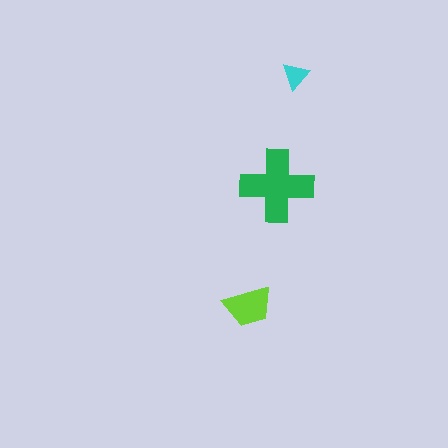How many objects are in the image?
There are 3 objects in the image.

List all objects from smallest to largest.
The cyan triangle, the lime trapezoid, the green cross.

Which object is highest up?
The cyan triangle is topmost.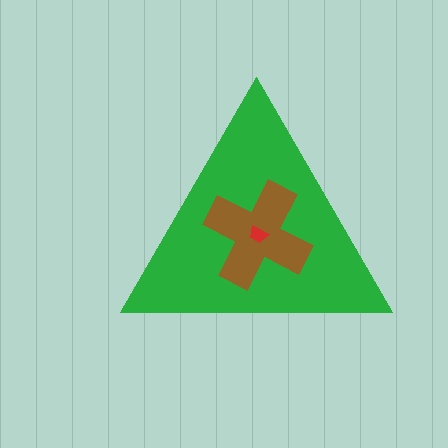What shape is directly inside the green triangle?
The brown cross.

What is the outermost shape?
The green triangle.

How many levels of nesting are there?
3.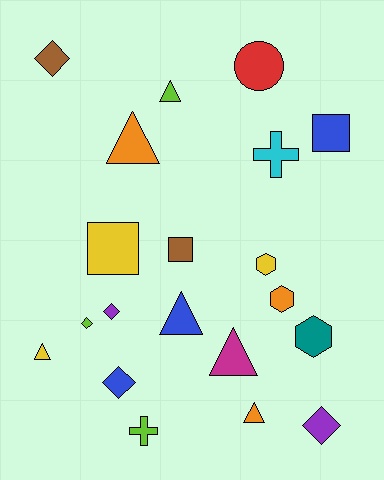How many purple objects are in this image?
There are 2 purple objects.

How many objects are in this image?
There are 20 objects.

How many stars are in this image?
There are no stars.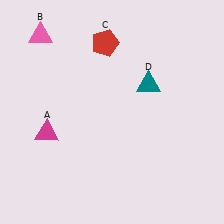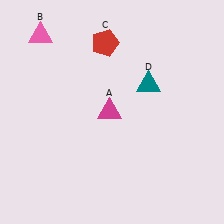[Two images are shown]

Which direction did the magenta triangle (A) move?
The magenta triangle (A) moved right.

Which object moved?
The magenta triangle (A) moved right.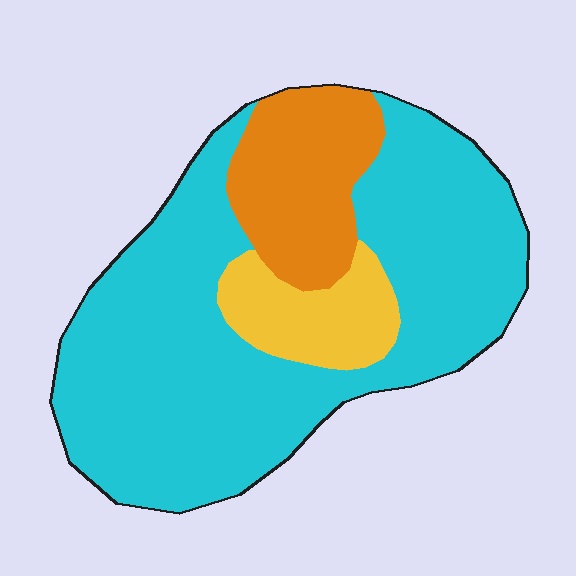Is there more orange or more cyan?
Cyan.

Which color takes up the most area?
Cyan, at roughly 70%.